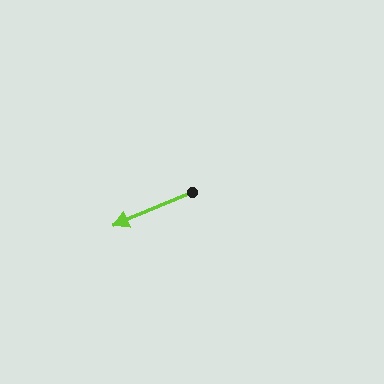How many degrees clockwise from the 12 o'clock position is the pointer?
Approximately 247 degrees.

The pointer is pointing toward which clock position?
Roughly 8 o'clock.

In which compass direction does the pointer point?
Southwest.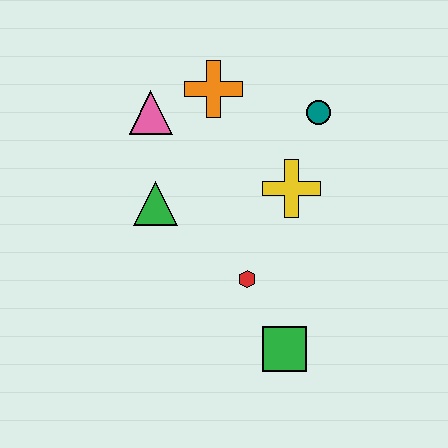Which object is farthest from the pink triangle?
The green square is farthest from the pink triangle.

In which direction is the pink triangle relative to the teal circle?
The pink triangle is to the left of the teal circle.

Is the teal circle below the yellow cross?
No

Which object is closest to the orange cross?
The pink triangle is closest to the orange cross.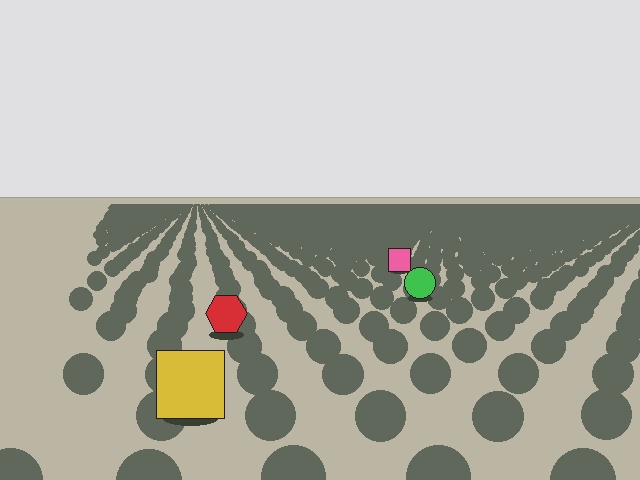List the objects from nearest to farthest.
From nearest to farthest: the yellow square, the red hexagon, the green circle, the pink square.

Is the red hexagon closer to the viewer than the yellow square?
No. The yellow square is closer — you can tell from the texture gradient: the ground texture is coarser near it.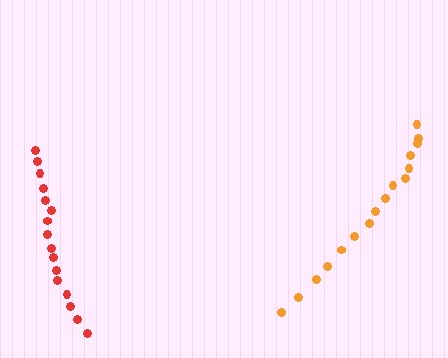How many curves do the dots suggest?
There are 2 distinct paths.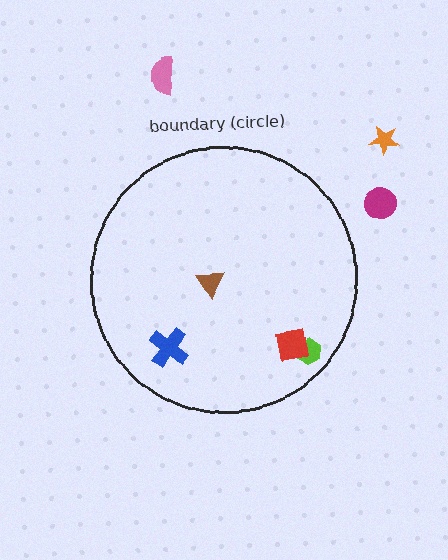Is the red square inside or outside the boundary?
Inside.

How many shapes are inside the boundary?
4 inside, 3 outside.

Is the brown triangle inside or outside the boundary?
Inside.